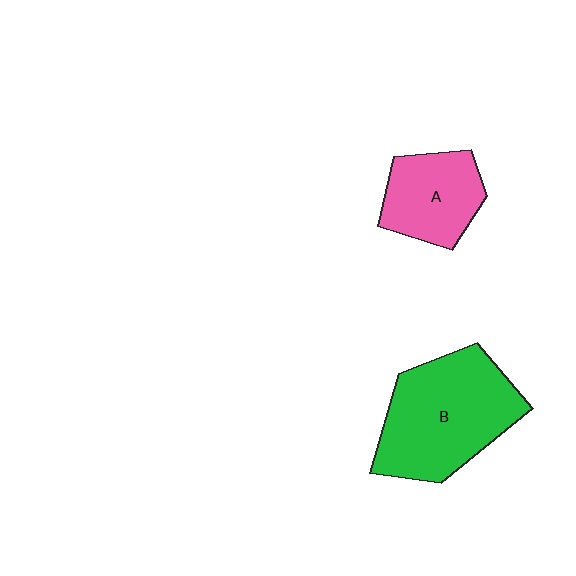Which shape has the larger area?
Shape B (green).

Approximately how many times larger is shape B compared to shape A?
Approximately 1.8 times.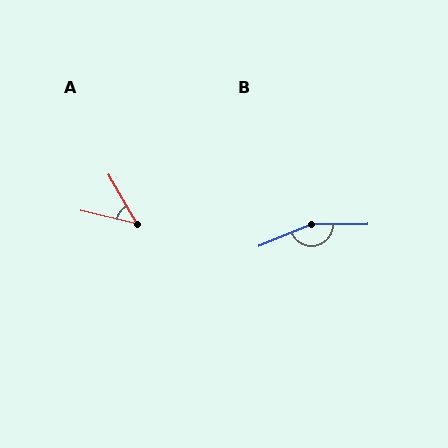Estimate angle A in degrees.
Approximately 47 degrees.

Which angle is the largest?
B, at approximately 158 degrees.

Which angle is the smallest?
A, at approximately 47 degrees.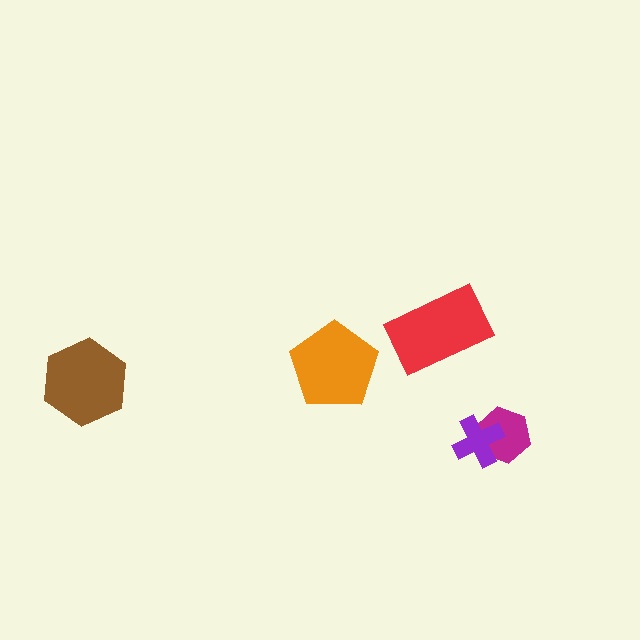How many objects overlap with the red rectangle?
0 objects overlap with the red rectangle.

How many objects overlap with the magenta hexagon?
1 object overlaps with the magenta hexagon.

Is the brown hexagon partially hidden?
No, no other shape covers it.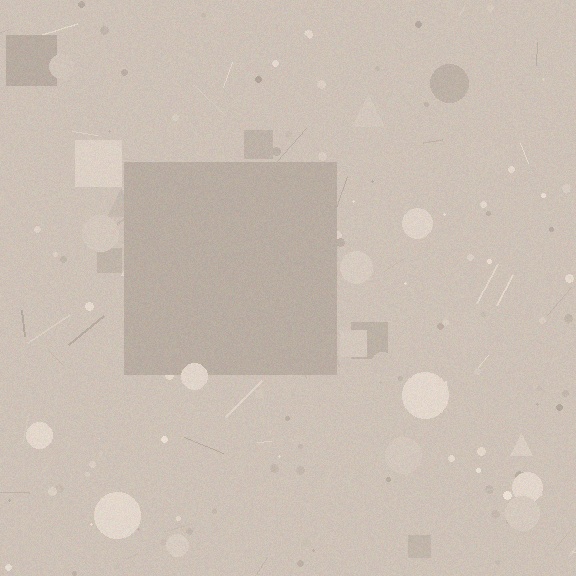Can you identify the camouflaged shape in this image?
The camouflaged shape is a square.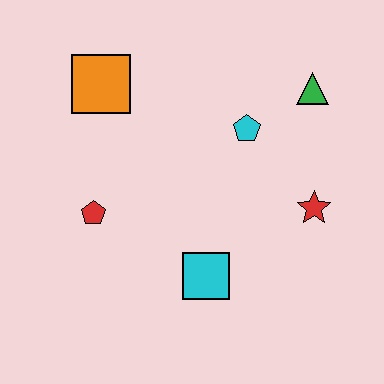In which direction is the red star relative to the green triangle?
The red star is below the green triangle.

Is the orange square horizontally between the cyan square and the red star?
No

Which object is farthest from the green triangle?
The red pentagon is farthest from the green triangle.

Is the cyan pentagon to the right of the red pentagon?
Yes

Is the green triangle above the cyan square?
Yes